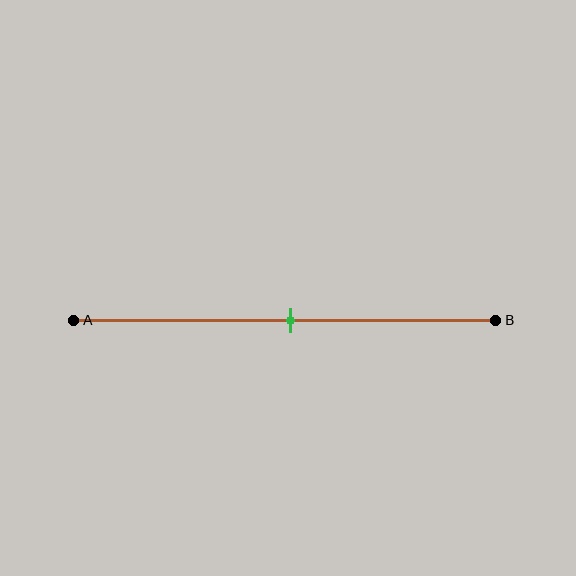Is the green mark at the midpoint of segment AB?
Yes, the mark is approximately at the midpoint.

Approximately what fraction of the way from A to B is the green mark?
The green mark is approximately 50% of the way from A to B.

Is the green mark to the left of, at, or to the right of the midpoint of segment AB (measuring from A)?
The green mark is approximately at the midpoint of segment AB.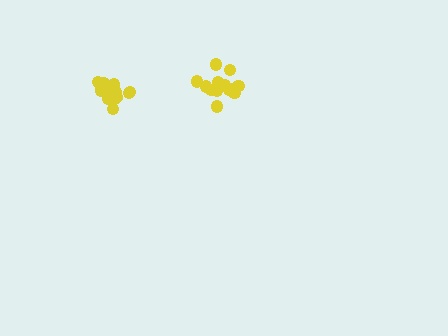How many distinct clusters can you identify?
There are 2 distinct clusters.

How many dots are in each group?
Group 1: 14 dots, Group 2: 14 dots (28 total).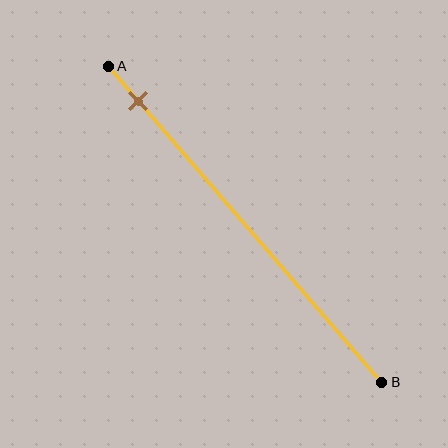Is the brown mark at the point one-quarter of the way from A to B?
No, the mark is at about 10% from A, not at the 25% one-quarter point.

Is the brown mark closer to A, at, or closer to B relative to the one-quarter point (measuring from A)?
The brown mark is closer to point A than the one-quarter point of segment AB.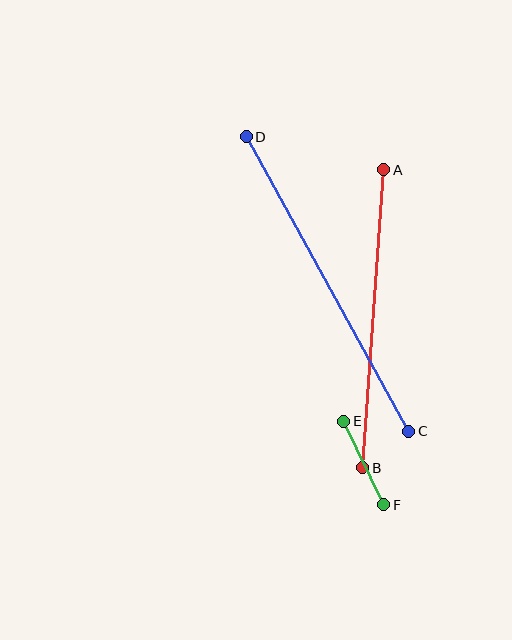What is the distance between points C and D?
The distance is approximately 336 pixels.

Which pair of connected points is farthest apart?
Points C and D are farthest apart.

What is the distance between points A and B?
The distance is approximately 299 pixels.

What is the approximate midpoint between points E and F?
The midpoint is at approximately (364, 463) pixels.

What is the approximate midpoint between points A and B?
The midpoint is at approximately (373, 319) pixels.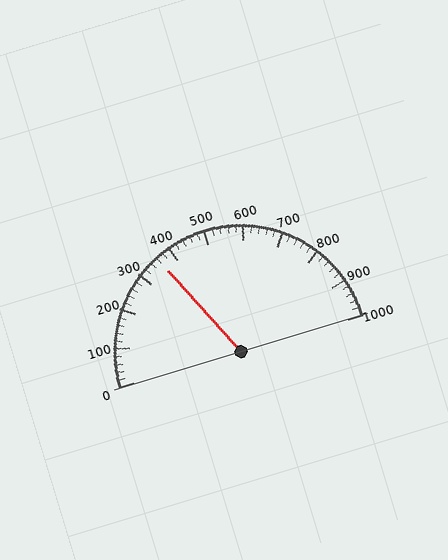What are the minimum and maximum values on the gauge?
The gauge ranges from 0 to 1000.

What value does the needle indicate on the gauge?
The needle indicates approximately 360.